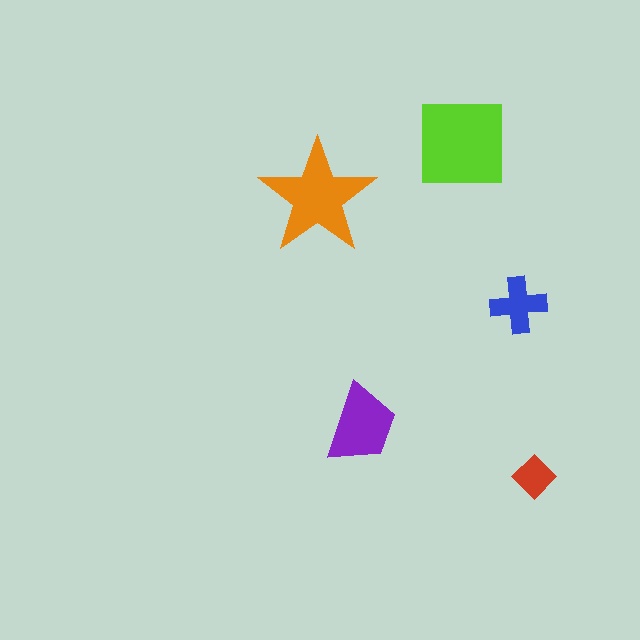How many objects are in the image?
There are 5 objects in the image.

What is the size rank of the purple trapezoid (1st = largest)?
3rd.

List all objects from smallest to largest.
The red diamond, the blue cross, the purple trapezoid, the orange star, the lime square.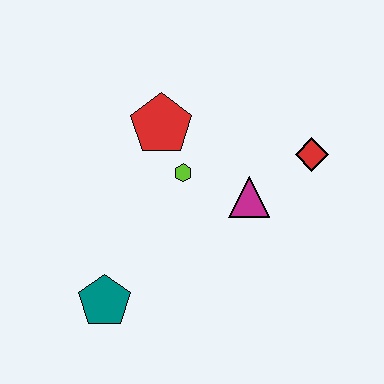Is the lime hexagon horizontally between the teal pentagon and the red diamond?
Yes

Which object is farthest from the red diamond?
The teal pentagon is farthest from the red diamond.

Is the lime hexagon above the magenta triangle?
Yes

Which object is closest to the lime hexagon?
The red pentagon is closest to the lime hexagon.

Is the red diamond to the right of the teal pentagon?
Yes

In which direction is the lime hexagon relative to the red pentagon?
The lime hexagon is below the red pentagon.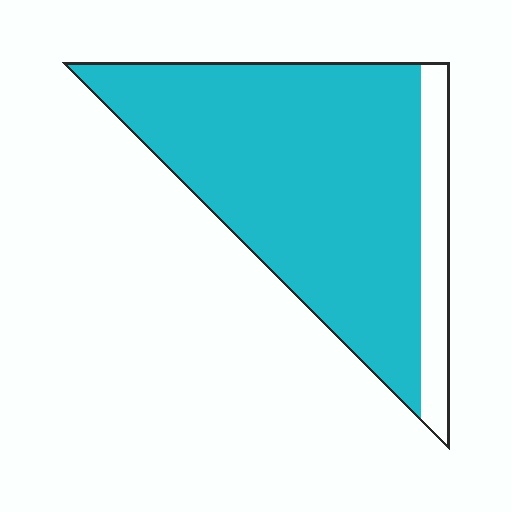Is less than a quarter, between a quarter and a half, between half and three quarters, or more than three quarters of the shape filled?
More than three quarters.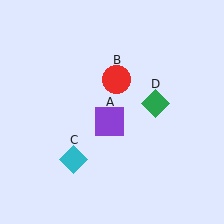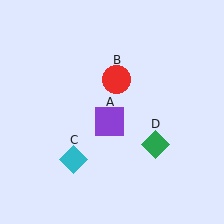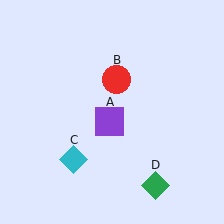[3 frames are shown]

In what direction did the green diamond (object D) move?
The green diamond (object D) moved down.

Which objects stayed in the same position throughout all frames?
Purple square (object A) and red circle (object B) and cyan diamond (object C) remained stationary.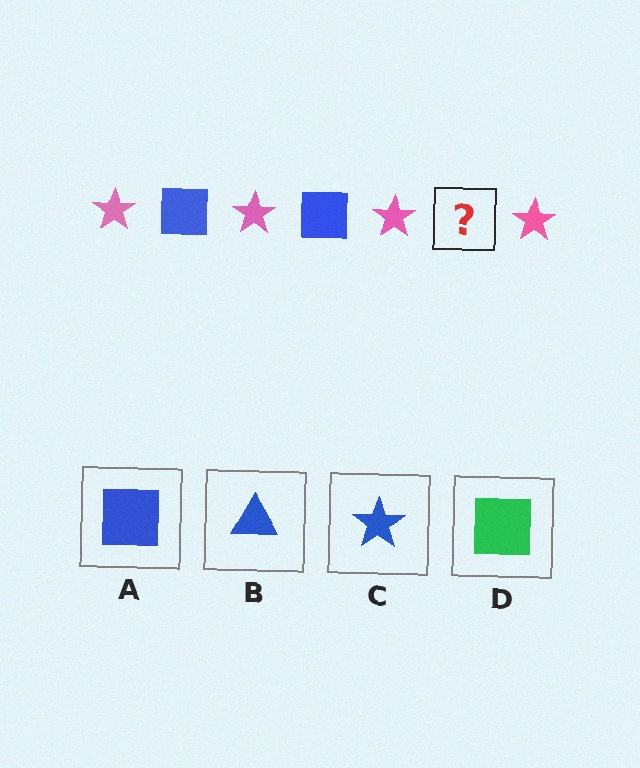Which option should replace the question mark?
Option A.